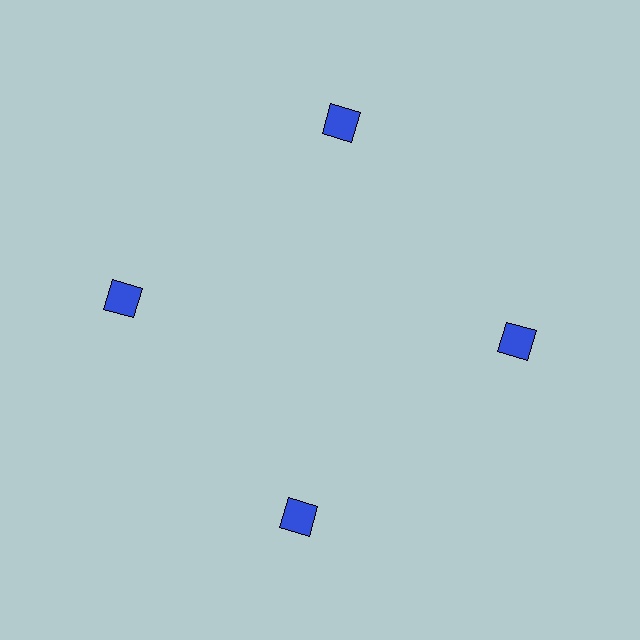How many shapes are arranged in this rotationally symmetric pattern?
There are 4 shapes, arranged in 4 groups of 1.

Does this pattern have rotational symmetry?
Yes, this pattern has 4-fold rotational symmetry. It looks the same after rotating 90 degrees around the center.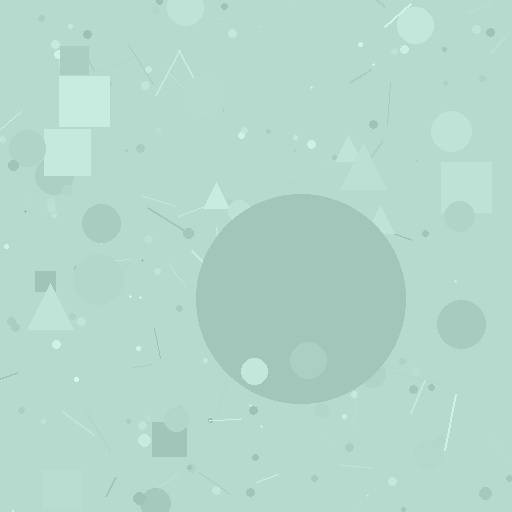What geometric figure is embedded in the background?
A circle is embedded in the background.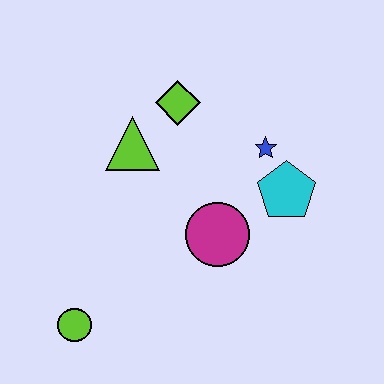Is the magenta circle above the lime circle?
Yes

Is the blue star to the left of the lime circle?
No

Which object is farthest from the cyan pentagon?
The lime circle is farthest from the cyan pentagon.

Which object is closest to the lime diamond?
The lime triangle is closest to the lime diamond.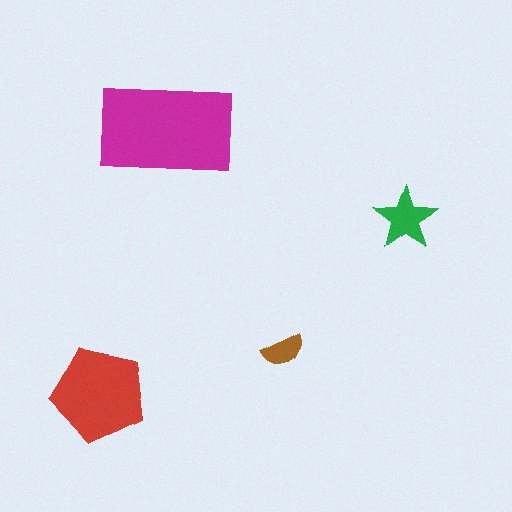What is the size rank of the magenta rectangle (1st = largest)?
1st.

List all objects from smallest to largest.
The brown semicircle, the green star, the red pentagon, the magenta rectangle.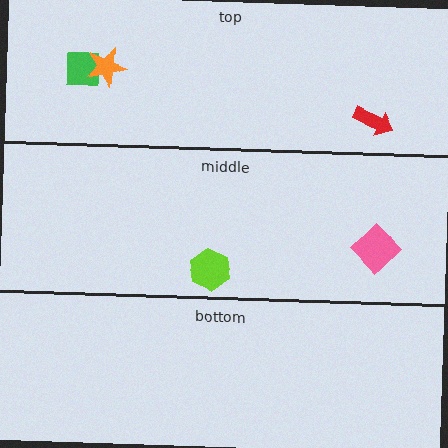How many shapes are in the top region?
3.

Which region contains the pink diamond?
The middle region.